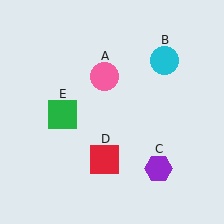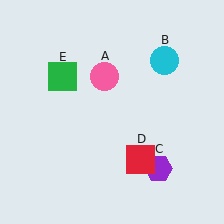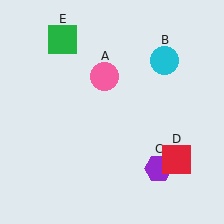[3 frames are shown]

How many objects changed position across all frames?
2 objects changed position: red square (object D), green square (object E).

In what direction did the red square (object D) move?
The red square (object D) moved right.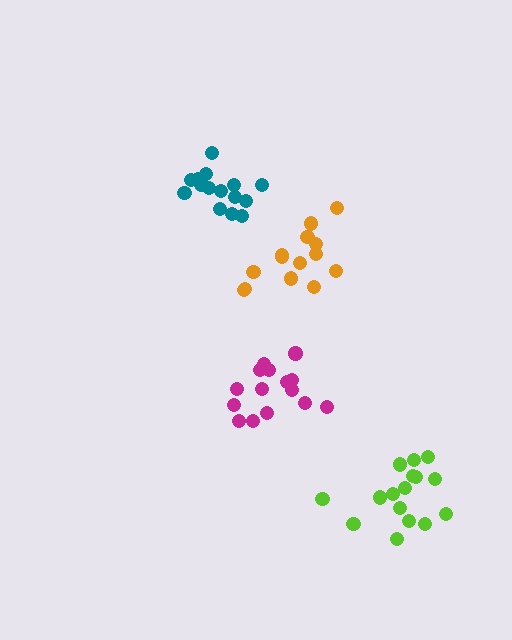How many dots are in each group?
Group 1: 16 dots, Group 2: 14 dots, Group 3: 15 dots, Group 4: 15 dots (60 total).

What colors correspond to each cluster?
The clusters are colored: lime, orange, teal, magenta.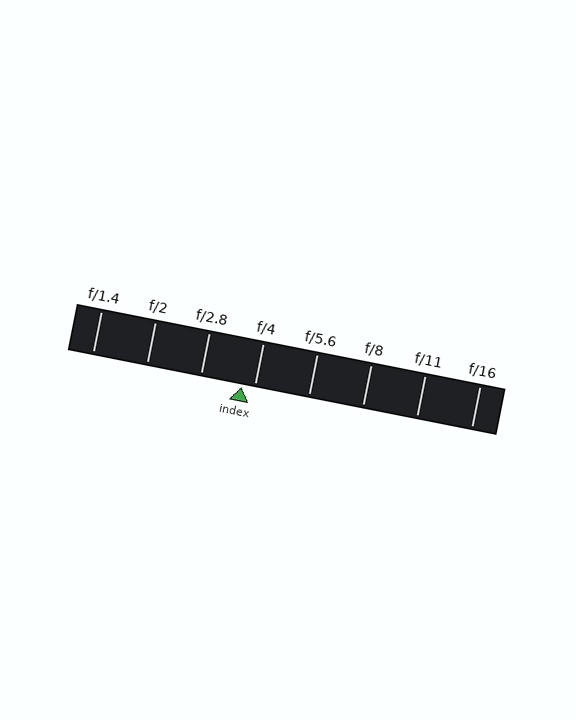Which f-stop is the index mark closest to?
The index mark is closest to f/4.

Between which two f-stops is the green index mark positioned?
The index mark is between f/2.8 and f/4.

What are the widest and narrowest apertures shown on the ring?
The widest aperture shown is f/1.4 and the narrowest is f/16.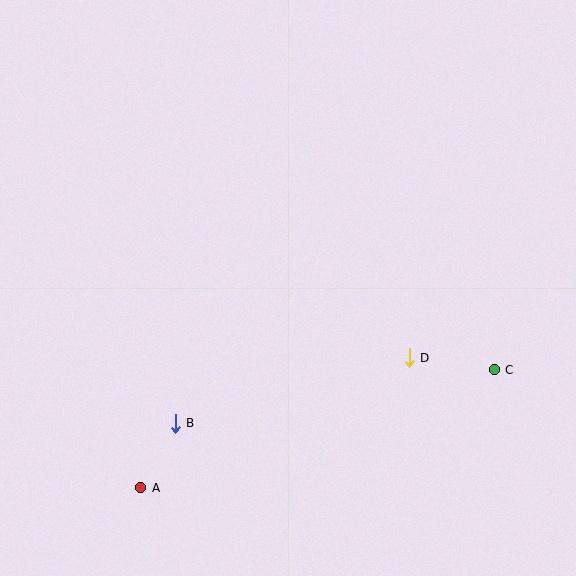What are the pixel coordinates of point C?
Point C is at (494, 370).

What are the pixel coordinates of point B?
Point B is at (175, 423).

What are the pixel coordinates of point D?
Point D is at (409, 358).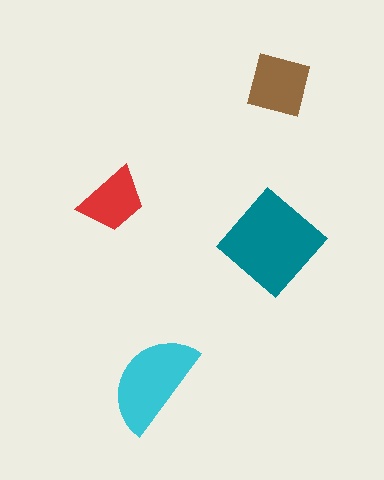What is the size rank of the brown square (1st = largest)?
3rd.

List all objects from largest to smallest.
The teal diamond, the cyan semicircle, the brown square, the red trapezoid.